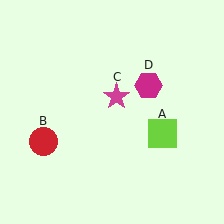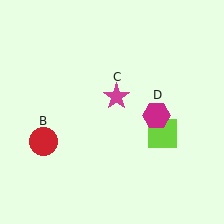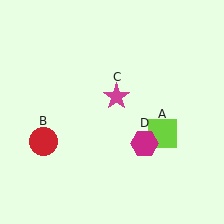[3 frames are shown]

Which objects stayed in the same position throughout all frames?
Lime square (object A) and red circle (object B) and magenta star (object C) remained stationary.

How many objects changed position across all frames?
1 object changed position: magenta hexagon (object D).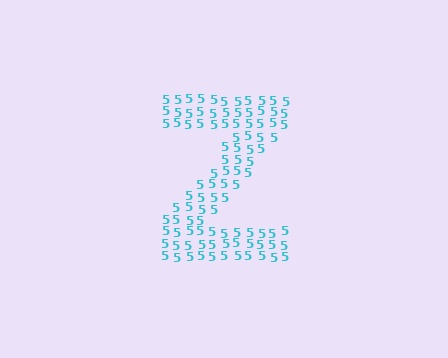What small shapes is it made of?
It is made of small digit 5's.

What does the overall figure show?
The overall figure shows the letter Z.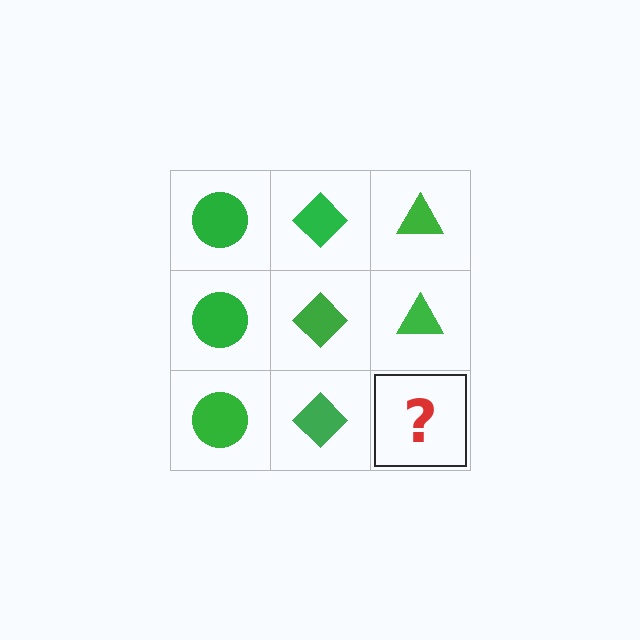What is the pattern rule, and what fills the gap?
The rule is that each column has a consistent shape. The gap should be filled with a green triangle.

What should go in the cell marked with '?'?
The missing cell should contain a green triangle.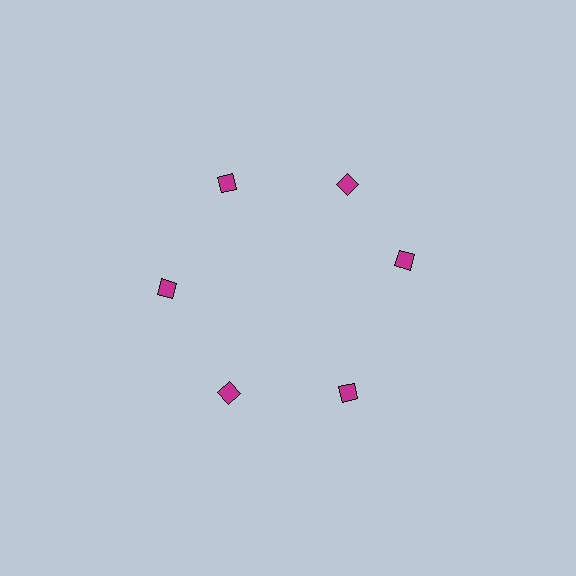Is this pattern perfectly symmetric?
No. The 6 magenta diamonds are arranged in a ring, but one element near the 3 o'clock position is rotated out of alignment along the ring, breaking the 6-fold rotational symmetry.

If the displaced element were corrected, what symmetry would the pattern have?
It would have 6-fold rotational symmetry — the pattern would map onto itself every 60 degrees.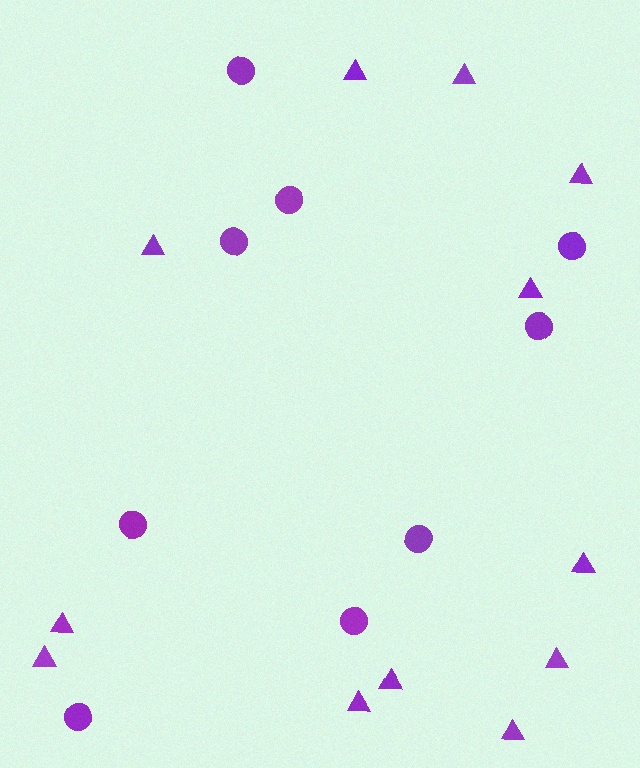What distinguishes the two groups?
There are 2 groups: one group of circles (9) and one group of triangles (12).